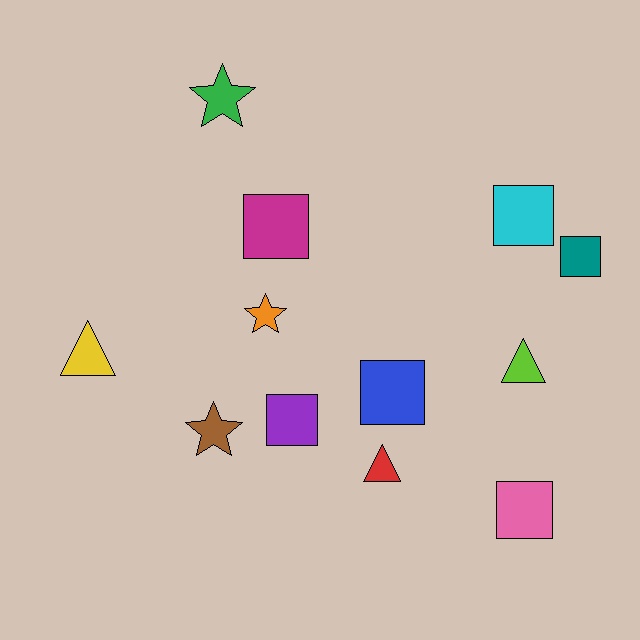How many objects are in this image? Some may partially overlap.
There are 12 objects.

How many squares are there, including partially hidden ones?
There are 6 squares.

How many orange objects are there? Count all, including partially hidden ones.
There is 1 orange object.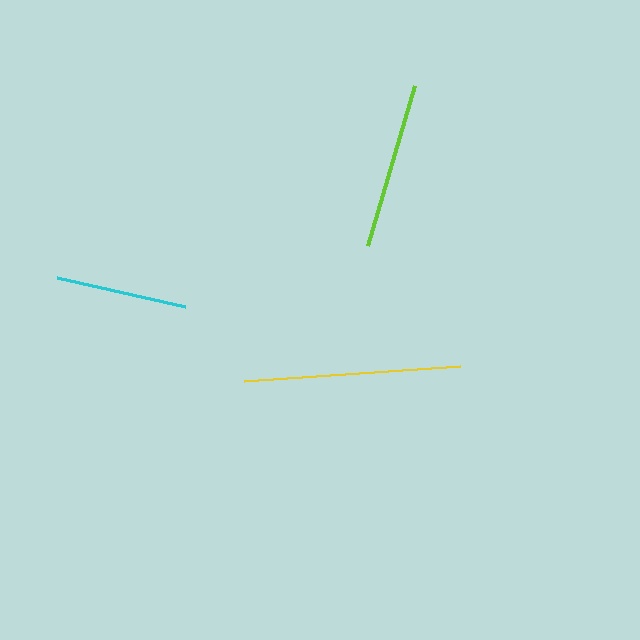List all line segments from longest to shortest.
From longest to shortest: yellow, lime, cyan.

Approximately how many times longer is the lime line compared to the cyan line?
The lime line is approximately 1.3 times the length of the cyan line.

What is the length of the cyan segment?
The cyan segment is approximately 131 pixels long.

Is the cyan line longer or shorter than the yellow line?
The yellow line is longer than the cyan line.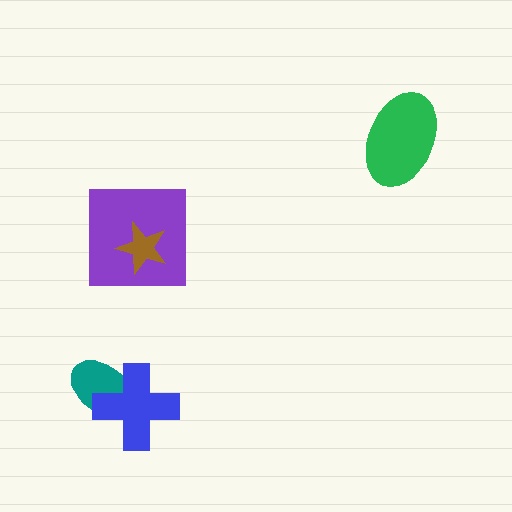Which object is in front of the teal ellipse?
The blue cross is in front of the teal ellipse.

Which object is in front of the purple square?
The brown star is in front of the purple square.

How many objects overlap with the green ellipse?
0 objects overlap with the green ellipse.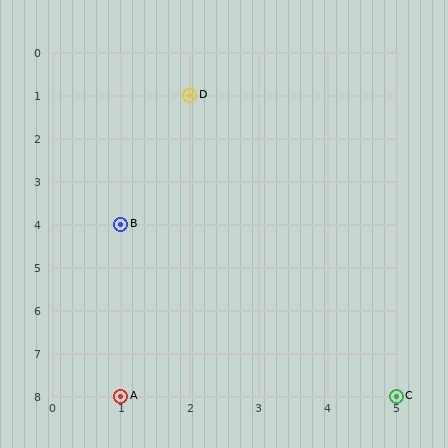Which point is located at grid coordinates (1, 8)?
Point A is at (1, 8).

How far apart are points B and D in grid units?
Points B and D are 1 column and 3 rows apart (about 3.2 grid units diagonally).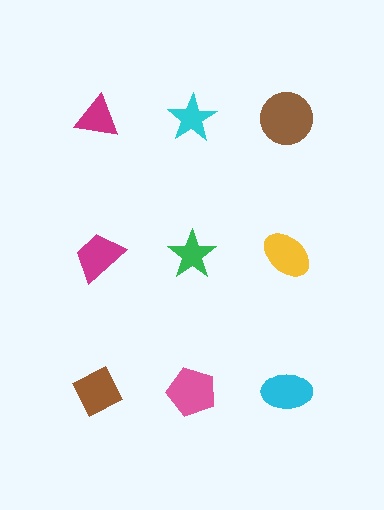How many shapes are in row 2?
3 shapes.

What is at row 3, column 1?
A brown diamond.